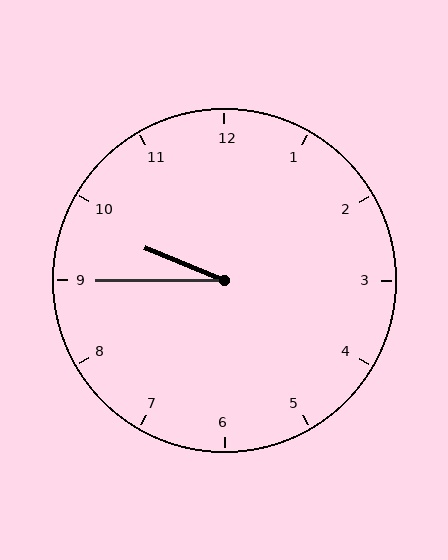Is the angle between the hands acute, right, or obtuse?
It is acute.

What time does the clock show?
9:45.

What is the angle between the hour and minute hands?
Approximately 22 degrees.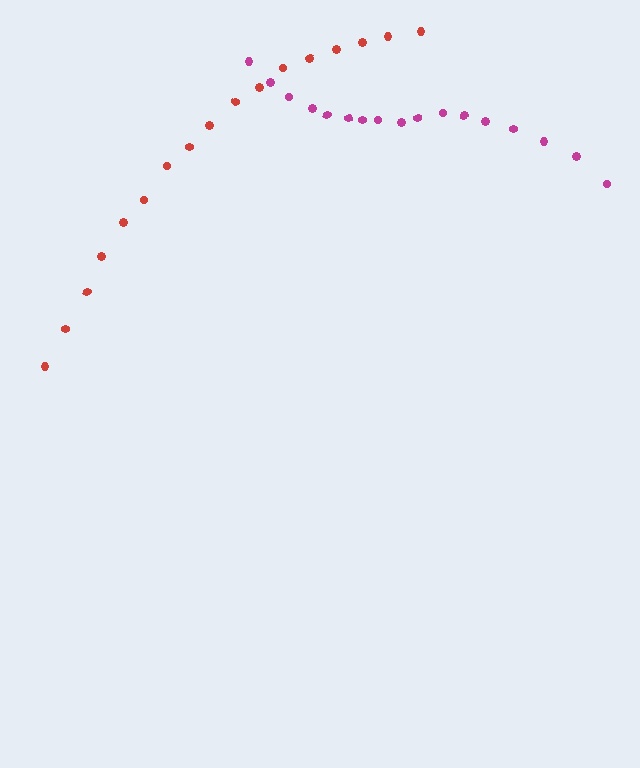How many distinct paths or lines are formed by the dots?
There are 2 distinct paths.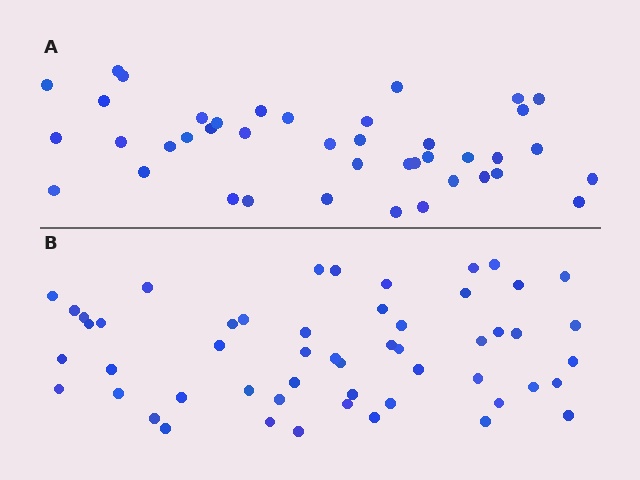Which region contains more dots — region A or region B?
Region B (the bottom region) has more dots.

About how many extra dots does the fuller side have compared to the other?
Region B has roughly 12 or so more dots than region A.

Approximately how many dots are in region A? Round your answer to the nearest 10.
About 40 dots. (The exact count is 41, which rounds to 40.)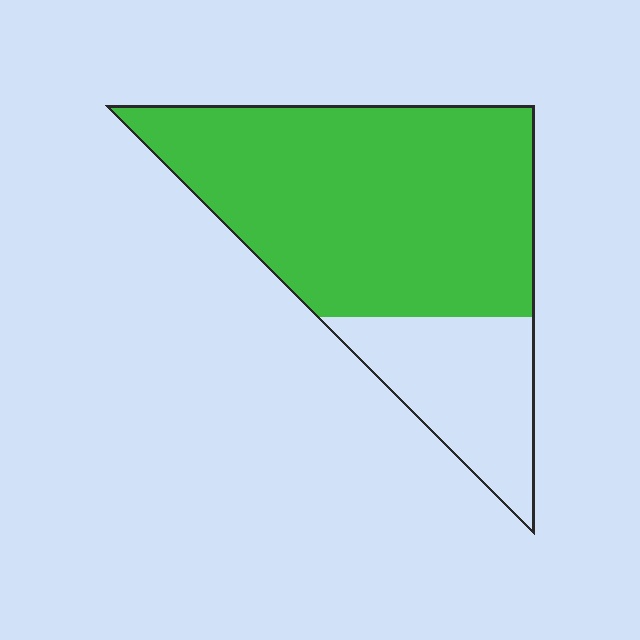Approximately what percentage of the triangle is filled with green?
Approximately 75%.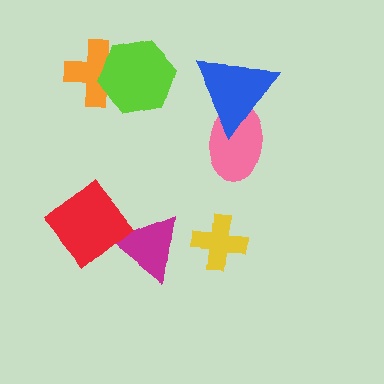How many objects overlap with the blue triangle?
1 object overlaps with the blue triangle.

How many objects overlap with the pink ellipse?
1 object overlaps with the pink ellipse.